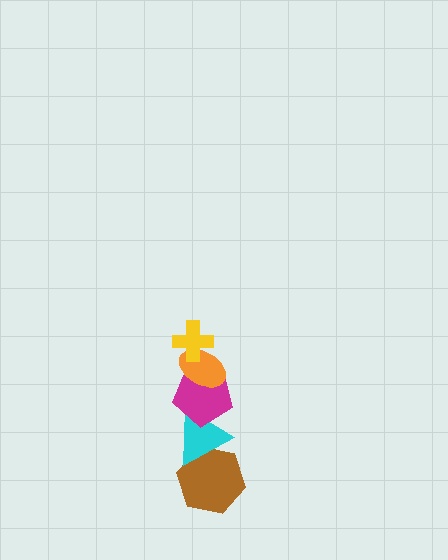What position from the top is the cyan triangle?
The cyan triangle is 4th from the top.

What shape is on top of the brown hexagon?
The cyan triangle is on top of the brown hexagon.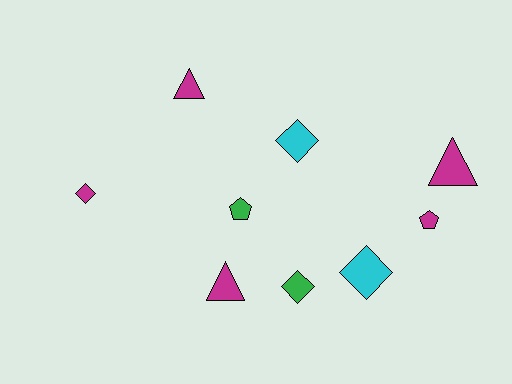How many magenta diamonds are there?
There is 1 magenta diamond.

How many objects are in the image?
There are 9 objects.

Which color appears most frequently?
Magenta, with 5 objects.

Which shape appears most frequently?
Diamond, with 4 objects.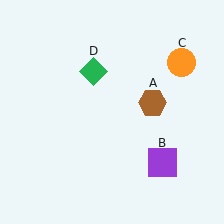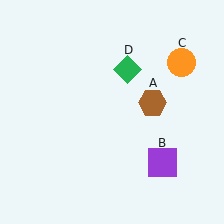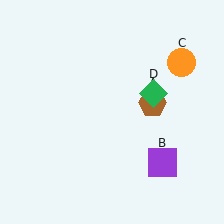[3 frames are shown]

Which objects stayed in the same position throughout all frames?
Brown hexagon (object A) and purple square (object B) and orange circle (object C) remained stationary.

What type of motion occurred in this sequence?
The green diamond (object D) rotated clockwise around the center of the scene.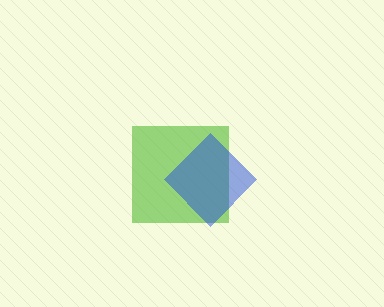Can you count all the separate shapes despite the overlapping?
Yes, there are 2 separate shapes.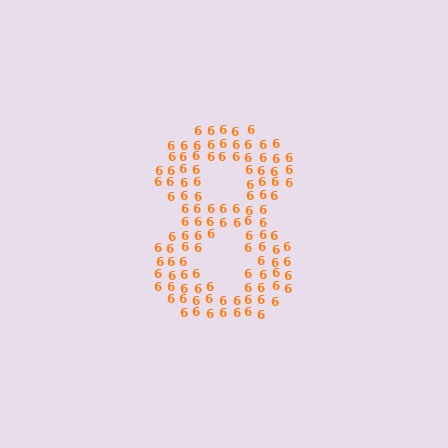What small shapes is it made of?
It is made of small digit 6's.